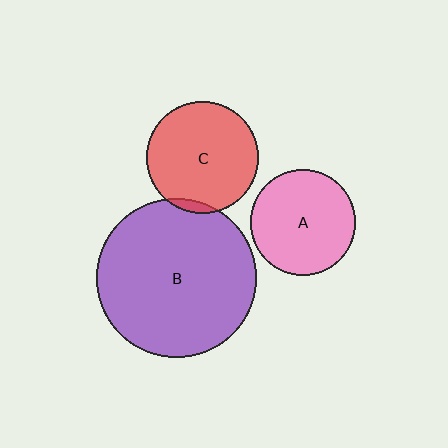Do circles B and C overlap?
Yes.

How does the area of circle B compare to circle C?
Approximately 2.0 times.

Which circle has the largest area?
Circle B (purple).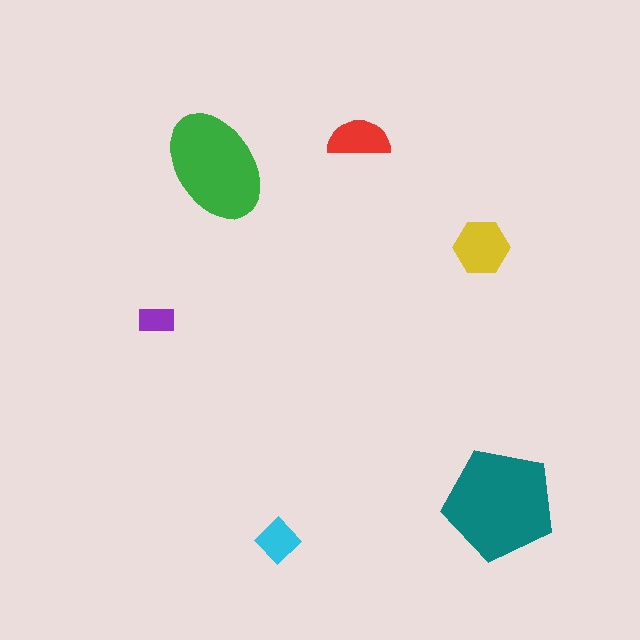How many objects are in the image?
There are 6 objects in the image.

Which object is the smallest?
The purple rectangle.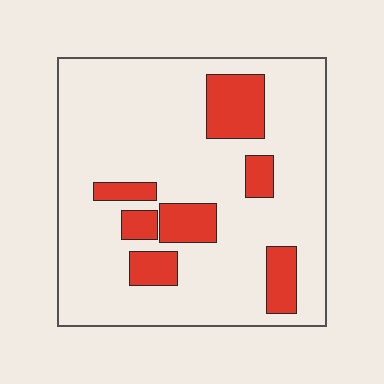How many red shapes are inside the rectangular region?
7.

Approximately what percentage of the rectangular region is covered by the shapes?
Approximately 20%.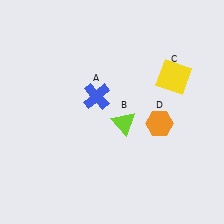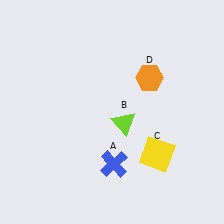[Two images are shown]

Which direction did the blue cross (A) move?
The blue cross (A) moved down.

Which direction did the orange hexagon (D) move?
The orange hexagon (D) moved up.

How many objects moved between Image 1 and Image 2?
3 objects moved between the two images.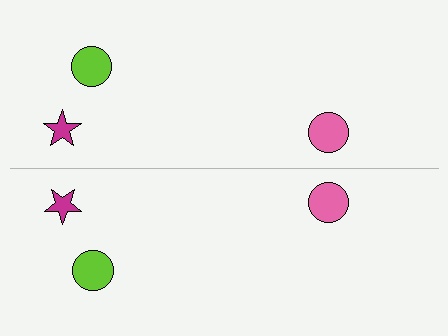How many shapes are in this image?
There are 6 shapes in this image.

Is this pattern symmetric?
Yes, this pattern has bilateral (reflection) symmetry.